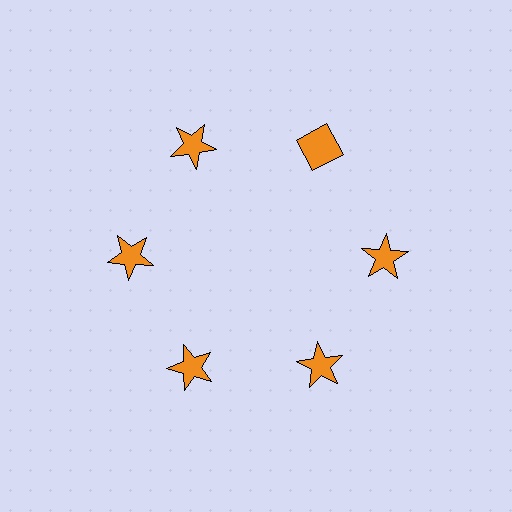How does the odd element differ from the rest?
It has a different shape: diamond instead of star.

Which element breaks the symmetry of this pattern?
The orange diamond at roughly the 1 o'clock position breaks the symmetry. All other shapes are orange stars.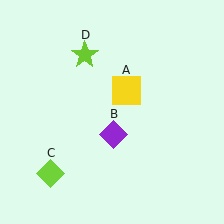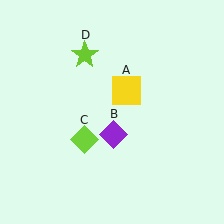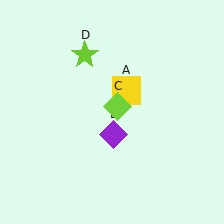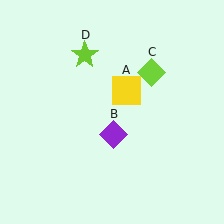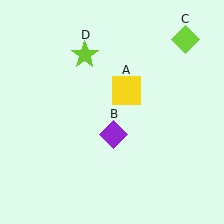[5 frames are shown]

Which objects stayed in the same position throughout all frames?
Yellow square (object A) and purple diamond (object B) and lime star (object D) remained stationary.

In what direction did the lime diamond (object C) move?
The lime diamond (object C) moved up and to the right.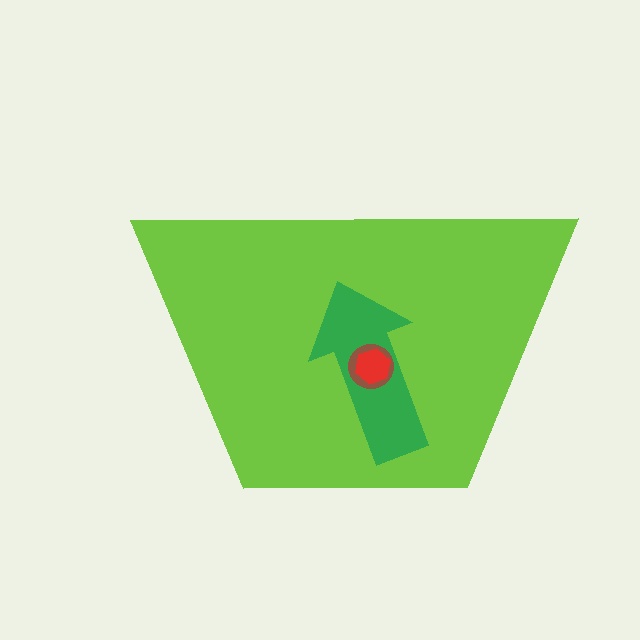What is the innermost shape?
The red hexagon.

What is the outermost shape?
The lime trapezoid.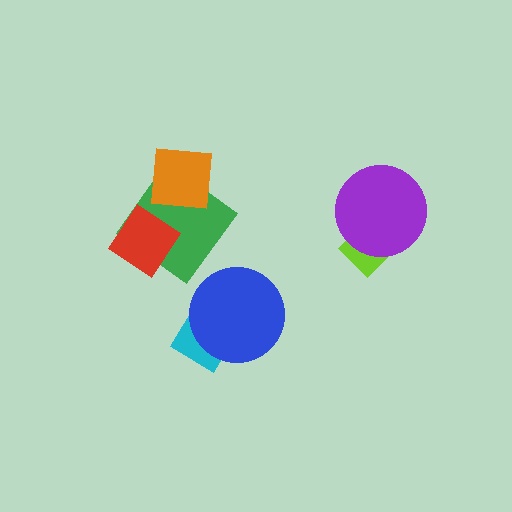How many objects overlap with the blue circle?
1 object overlaps with the blue circle.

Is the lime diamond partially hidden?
Yes, it is partially covered by another shape.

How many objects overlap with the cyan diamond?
1 object overlaps with the cyan diamond.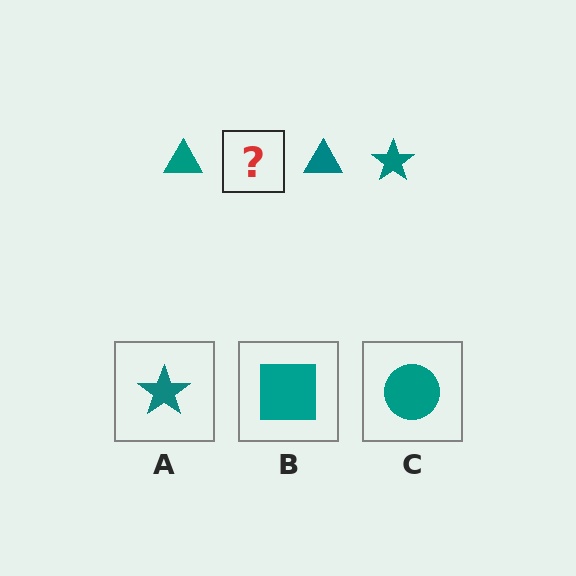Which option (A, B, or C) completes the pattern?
A.